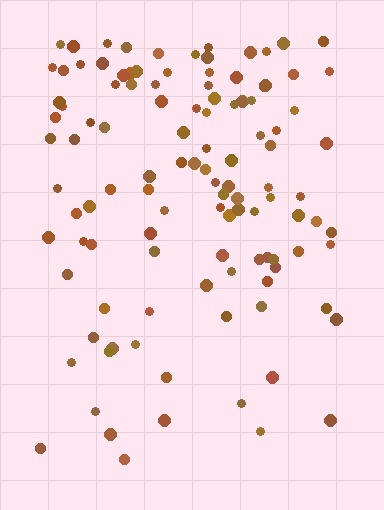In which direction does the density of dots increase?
From bottom to top, with the top side densest.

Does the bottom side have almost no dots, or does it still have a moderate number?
Still a moderate number, just noticeably fewer than the top.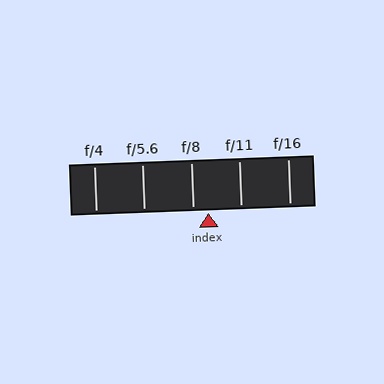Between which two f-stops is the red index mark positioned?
The index mark is between f/8 and f/11.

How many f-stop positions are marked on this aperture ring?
There are 5 f-stop positions marked.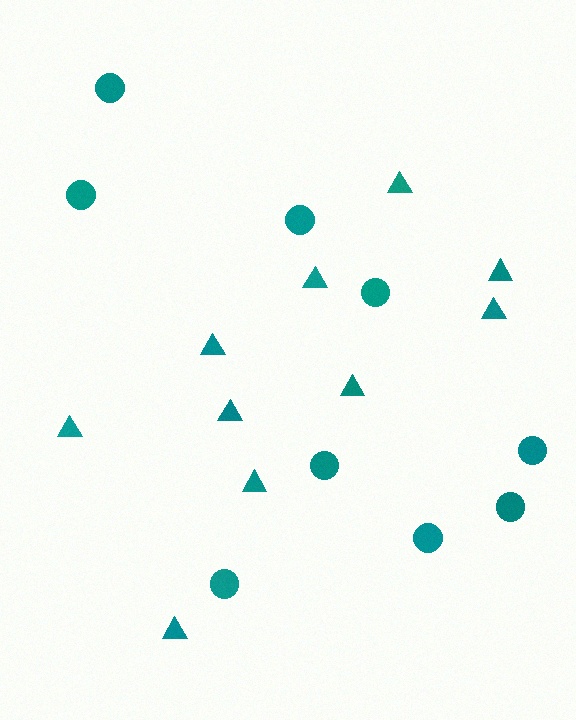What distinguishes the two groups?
There are 2 groups: one group of triangles (10) and one group of circles (9).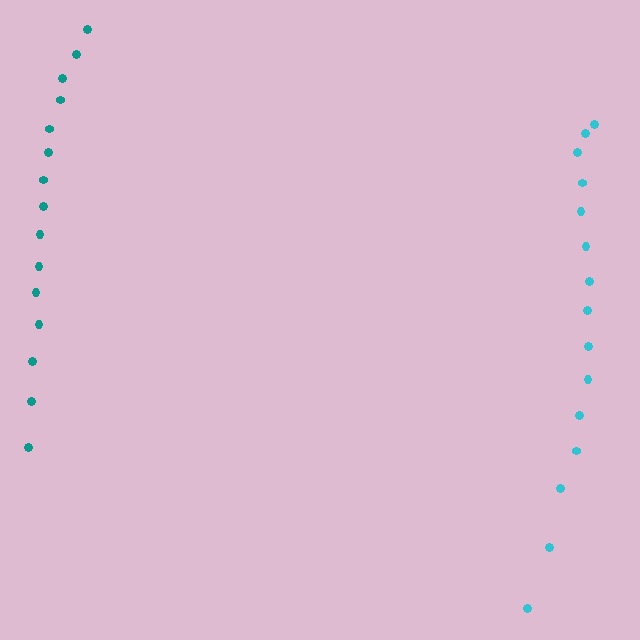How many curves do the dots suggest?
There are 2 distinct paths.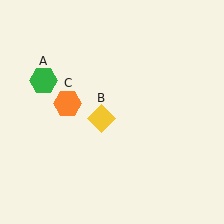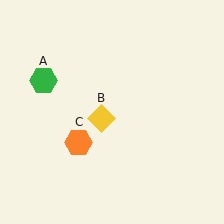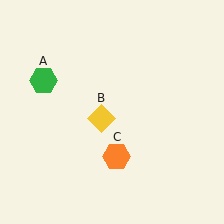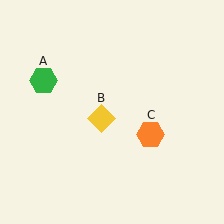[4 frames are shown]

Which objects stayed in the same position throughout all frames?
Green hexagon (object A) and yellow diamond (object B) remained stationary.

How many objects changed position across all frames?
1 object changed position: orange hexagon (object C).